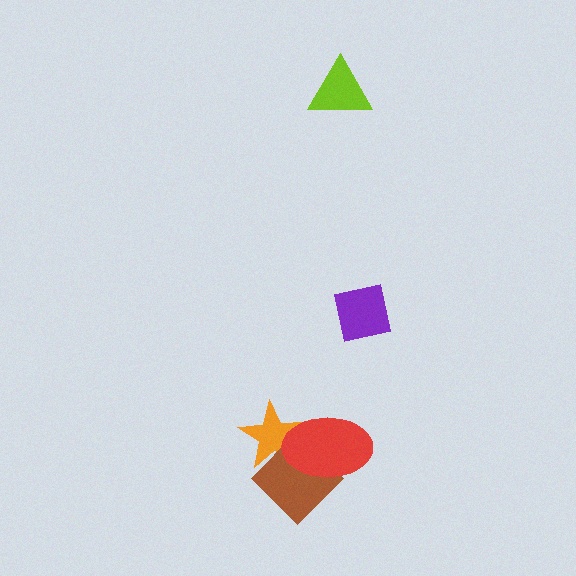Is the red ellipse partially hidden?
No, no other shape covers it.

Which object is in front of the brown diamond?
The red ellipse is in front of the brown diamond.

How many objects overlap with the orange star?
2 objects overlap with the orange star.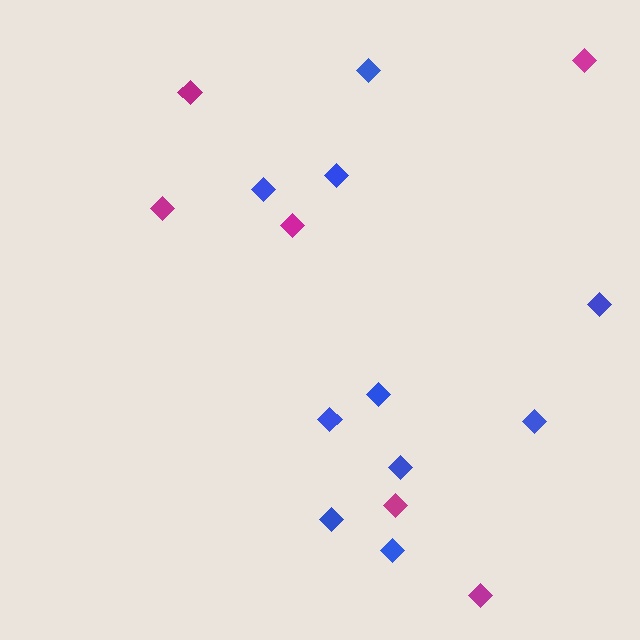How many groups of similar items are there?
There are 2 groups: one group of blue diamonds (10) and one group of magenta diamonds (6).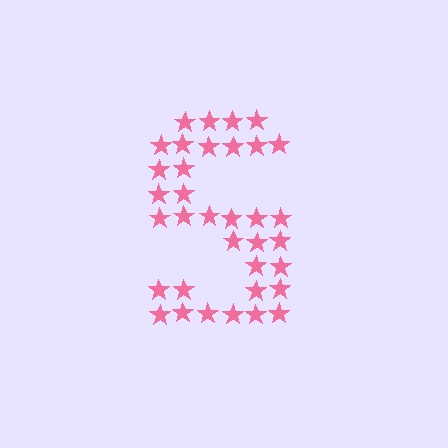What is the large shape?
The large shape is the letter S.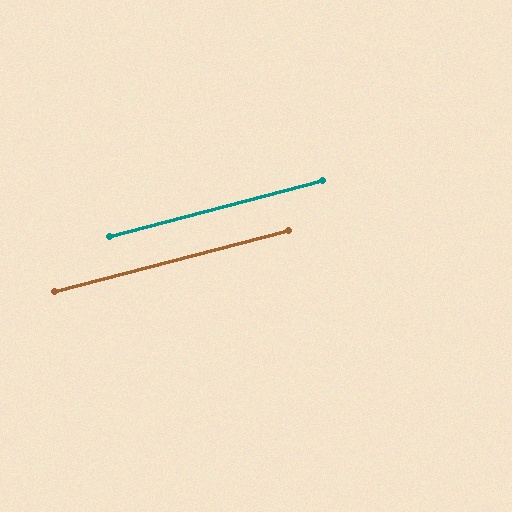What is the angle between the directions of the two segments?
Approximately 0 degrees.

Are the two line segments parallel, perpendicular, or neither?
Parallel — their directions differ by only 0.2°.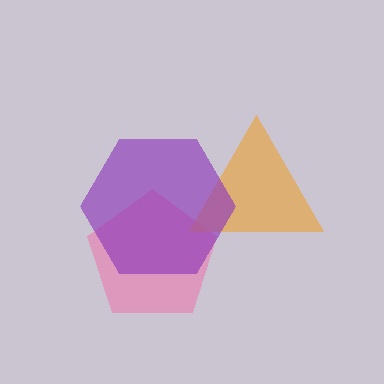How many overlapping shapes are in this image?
There are 3 overlapping shapes in the image.